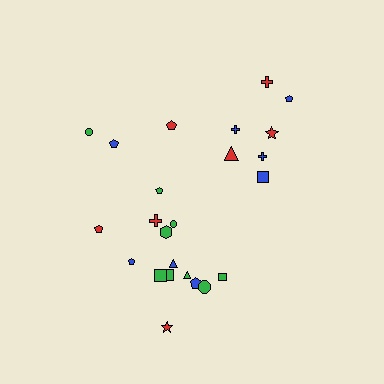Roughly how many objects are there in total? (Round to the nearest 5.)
Roughly 25 objects in total.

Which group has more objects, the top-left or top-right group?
The top-right group.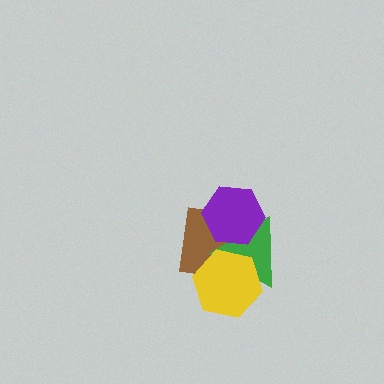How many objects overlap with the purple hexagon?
2 objects overlap with the purple hexagon.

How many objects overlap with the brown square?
3 objects overlap with the brown square.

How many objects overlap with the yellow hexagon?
2 objects overlap with the yellow hexagon.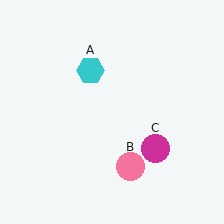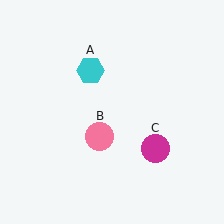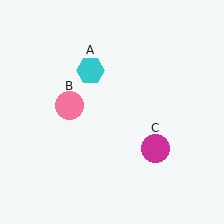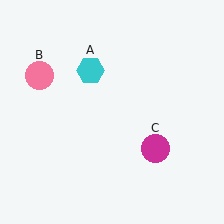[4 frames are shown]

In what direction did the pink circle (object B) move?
The pink circle (object B) moved up and to the left.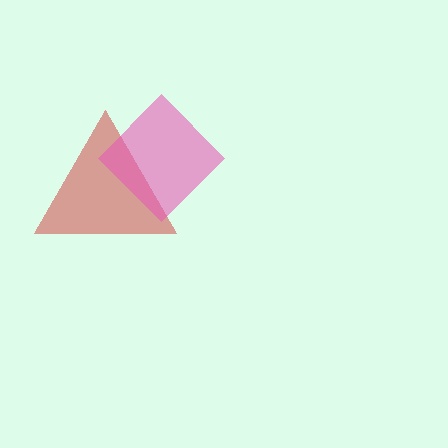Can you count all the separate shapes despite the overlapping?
Yes, there are 2 separate shapes.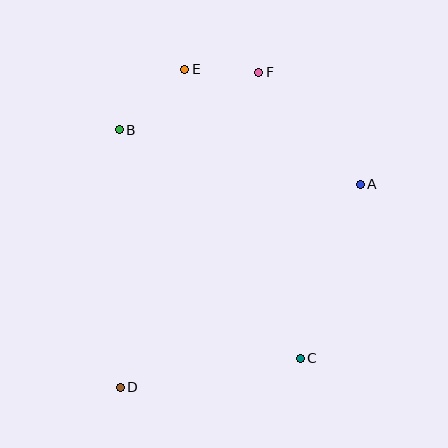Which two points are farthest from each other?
Points D and F are farthest from each other.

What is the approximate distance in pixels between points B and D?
The distance between B and D is approximately 258 pixels.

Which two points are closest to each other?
Points E and F are closest to each other.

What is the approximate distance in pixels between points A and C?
The distance between A and C is approximately 184 pixels.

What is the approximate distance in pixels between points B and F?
The distance between B and F is approximately 151 pixels.